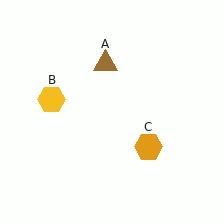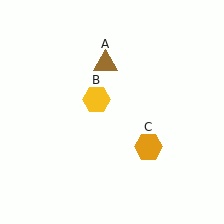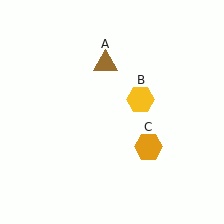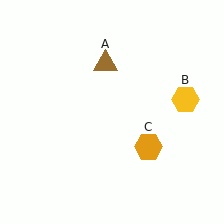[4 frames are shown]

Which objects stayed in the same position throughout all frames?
Brown triangle (object A) and orange hexagon (object C) remained stationary.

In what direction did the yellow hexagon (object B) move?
The yellow hexagon (object B) moved right.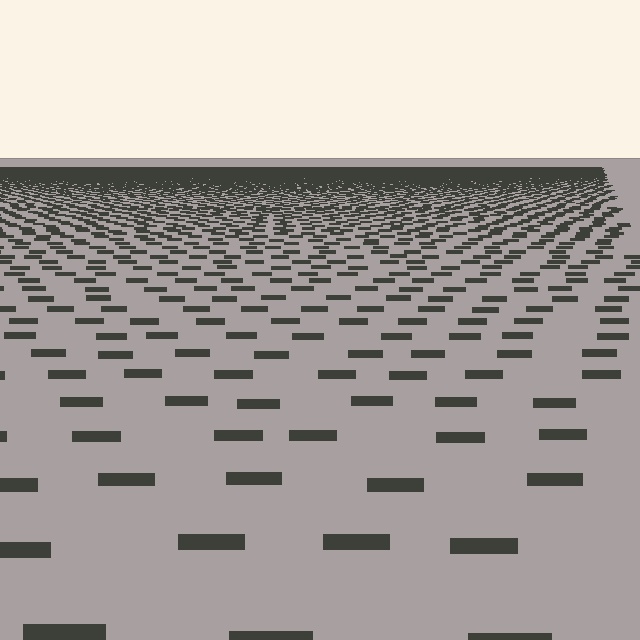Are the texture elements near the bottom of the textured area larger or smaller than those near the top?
Larger. Near the bottom, elements are closer to the viewer and appear at a bigger on-screen size.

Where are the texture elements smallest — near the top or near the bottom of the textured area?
Near the top.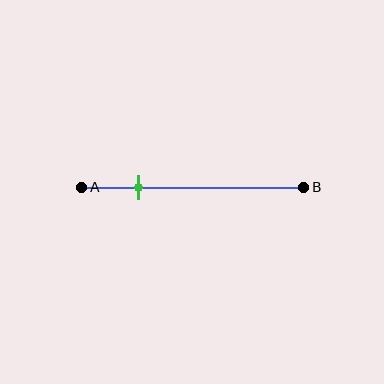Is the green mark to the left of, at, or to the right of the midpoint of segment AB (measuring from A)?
The green mark is to the left of the midpoint of segment AB.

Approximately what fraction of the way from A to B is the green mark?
The green mark is approximately 25% of the way from A to B.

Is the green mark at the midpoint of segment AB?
No, the mark is at about 25% from A, not at the 50% midpoint.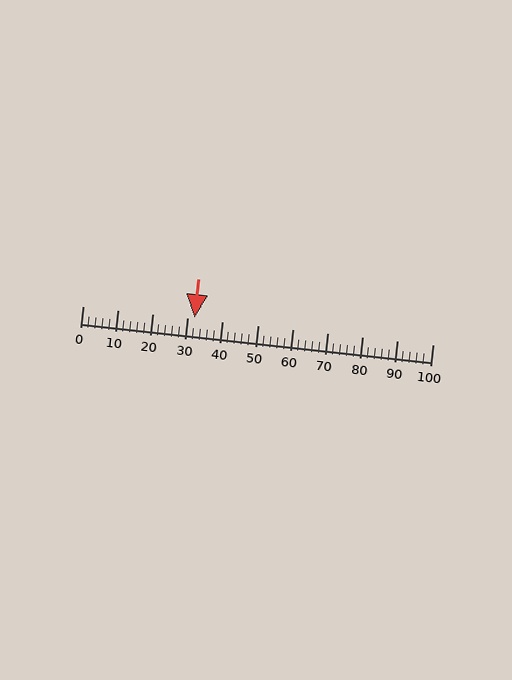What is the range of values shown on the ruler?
The ruler shows values from 0 to 100.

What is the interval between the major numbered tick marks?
The major tick marks are spaced 10 units apart.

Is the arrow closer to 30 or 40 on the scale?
The arrow is closer to 30.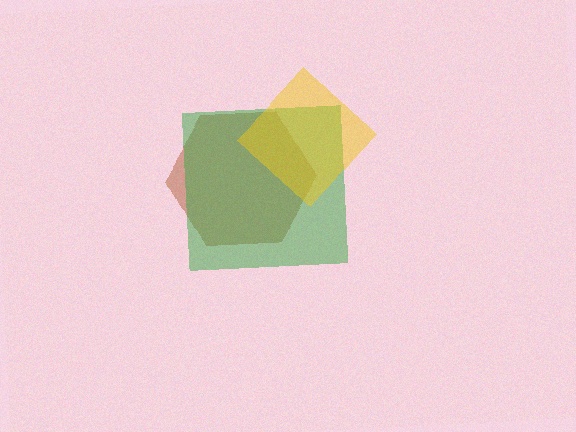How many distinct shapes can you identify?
There are 3 distinct shapes: a brown hexagon, a green square, a yellow diamond.